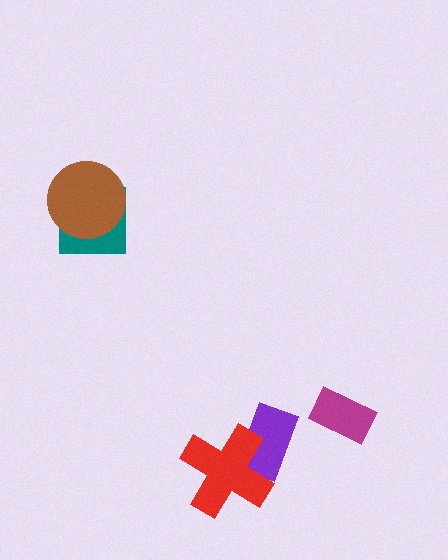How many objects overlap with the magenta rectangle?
0 objects overlap with the magenta rectangle.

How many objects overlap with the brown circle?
1 object overlaps with the brown circle.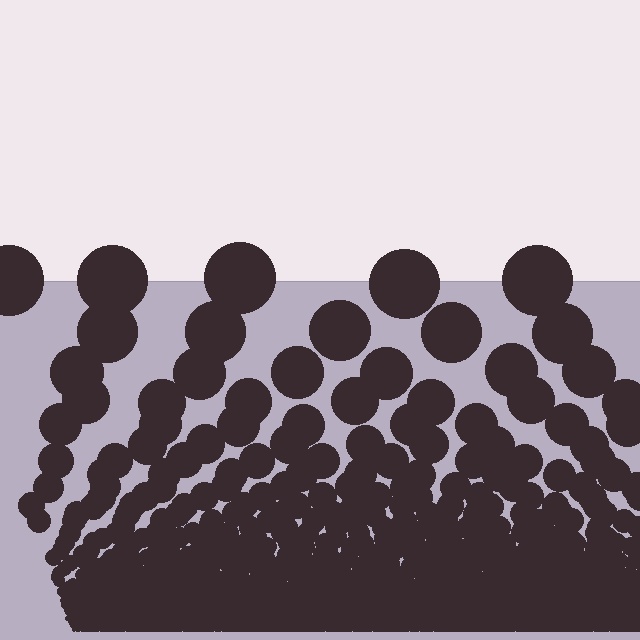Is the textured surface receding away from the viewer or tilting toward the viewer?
The surface appears to tilt toward the viewer. Texture elements get larger and sparser toward the top.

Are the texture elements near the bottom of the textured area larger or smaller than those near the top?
Smaller. The gradient is inverted — elements near the bottom are smaller and denser.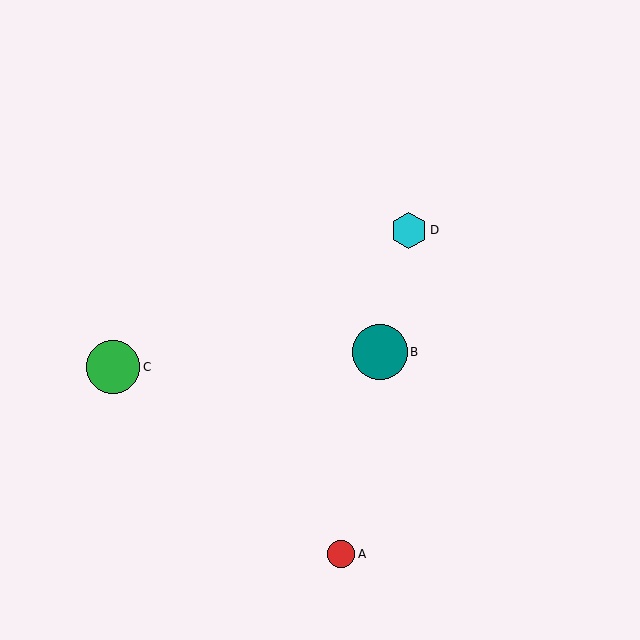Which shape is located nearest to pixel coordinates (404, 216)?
The cyan hexagon (labeled D) at (409, 230) is nearest to that location.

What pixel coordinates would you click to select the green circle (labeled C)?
Click at (113, 367) to select the green circle C.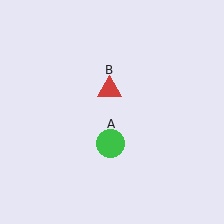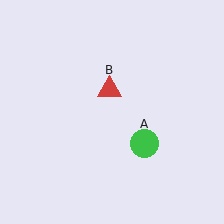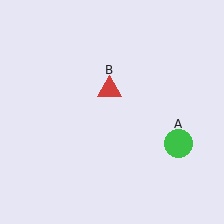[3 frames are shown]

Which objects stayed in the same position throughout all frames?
Red triangle (object B) remained stationary.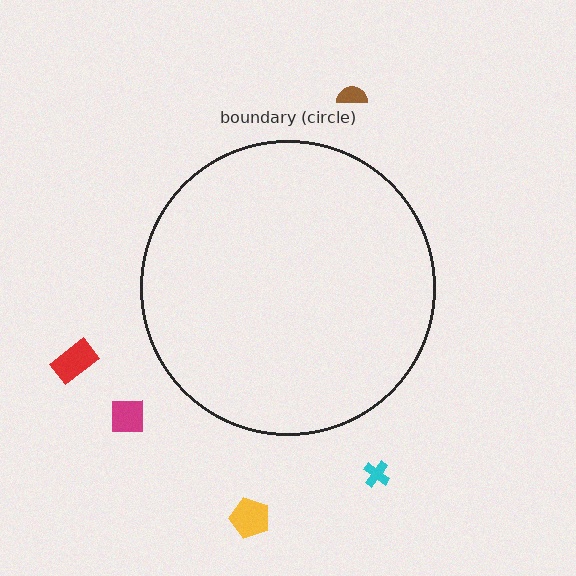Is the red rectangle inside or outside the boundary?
Outside.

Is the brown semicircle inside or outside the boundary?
Outside.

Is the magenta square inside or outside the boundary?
Outside.